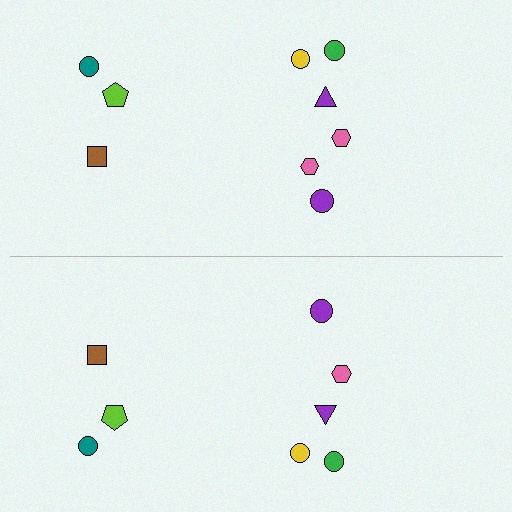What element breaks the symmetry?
A pink hexagon is missing from the bottom side.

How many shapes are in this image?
There are 17 shapes in this image.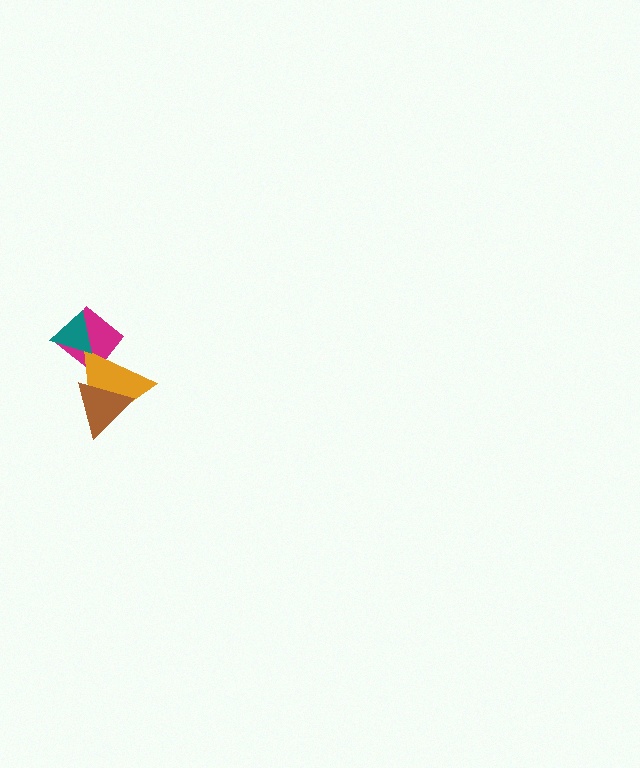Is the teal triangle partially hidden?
No, no other shape covers it.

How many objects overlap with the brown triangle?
1 object overlaps with the brown triangle.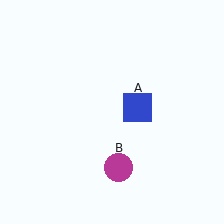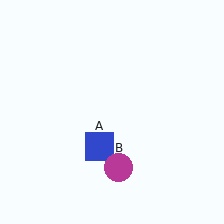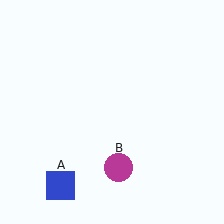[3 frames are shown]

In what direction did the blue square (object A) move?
The blue square (object A) moved down and to the left.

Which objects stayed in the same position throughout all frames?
Magenta circle (object B) remained stationary.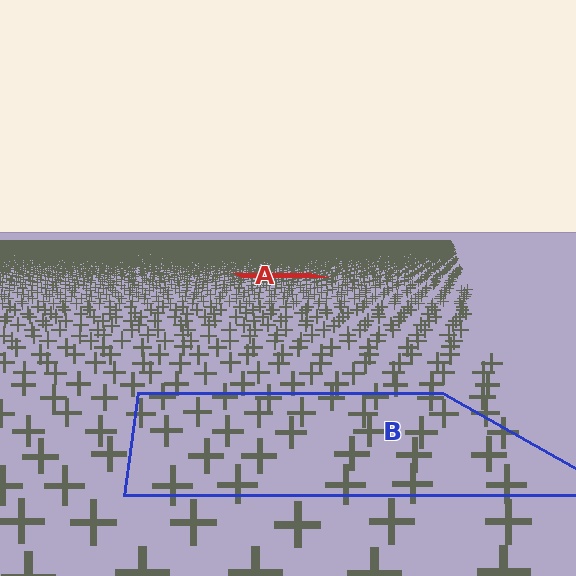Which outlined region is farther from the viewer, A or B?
Region A is farther from the viewer — the texture elements inside it appear smaller and more densely packed.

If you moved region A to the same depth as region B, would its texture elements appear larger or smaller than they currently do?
They would appear larger. At a closer depth, the same texture elements are projected at a bigger on-screen size.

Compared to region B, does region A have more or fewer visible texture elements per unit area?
Region A has more texture elements per unit area — they are packed more densely because it is farther away.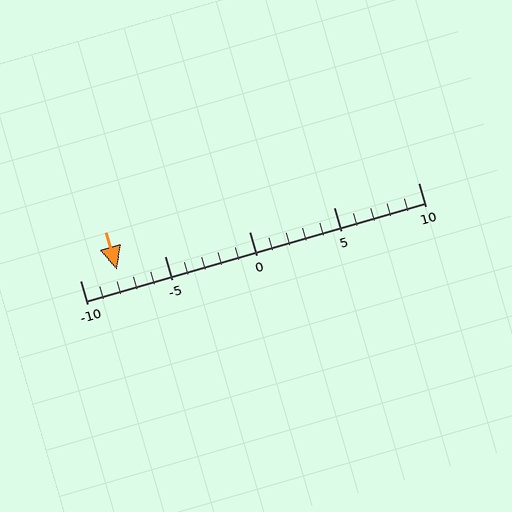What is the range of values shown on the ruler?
The ruler shows values from -10 to 10.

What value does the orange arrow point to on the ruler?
The orange arrow points to approximately -8.